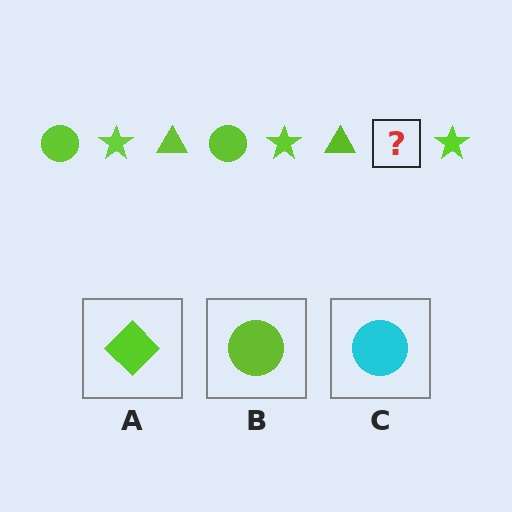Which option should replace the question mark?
Option B.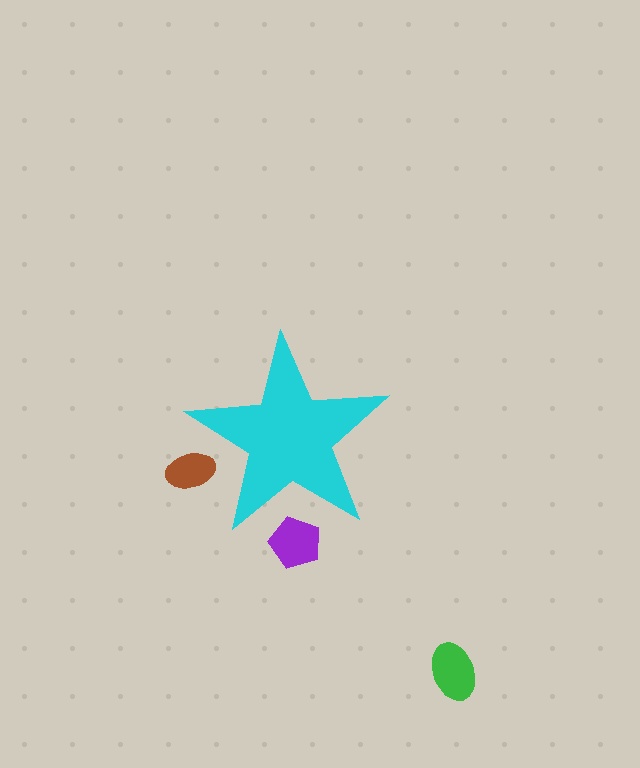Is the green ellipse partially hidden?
No, the green ellipse is fully visible.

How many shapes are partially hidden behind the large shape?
2 shapes are partially hidden.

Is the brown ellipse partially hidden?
Yes, the brown ellipse is partially hidden behind the cyan star.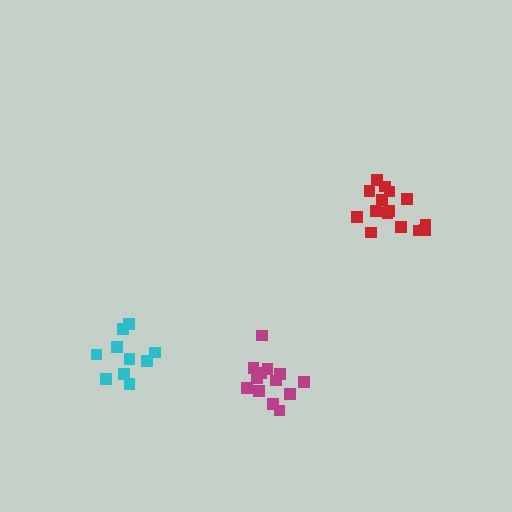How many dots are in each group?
Group 1: 15 dots, Group 2: 13 dots, Group 3: 10 dots (38 total).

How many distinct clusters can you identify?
There are 3 distinct clusters.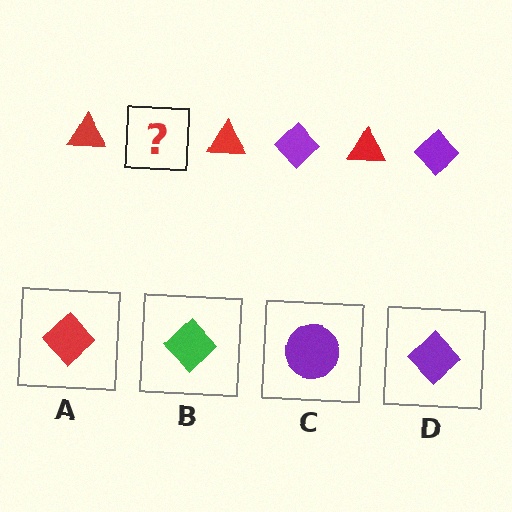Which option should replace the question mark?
Option D.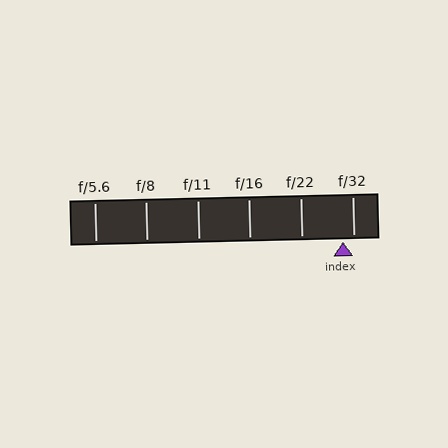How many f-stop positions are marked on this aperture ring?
There are 6 f-stop positions marked.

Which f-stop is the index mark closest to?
The index mark is closest to f/32.